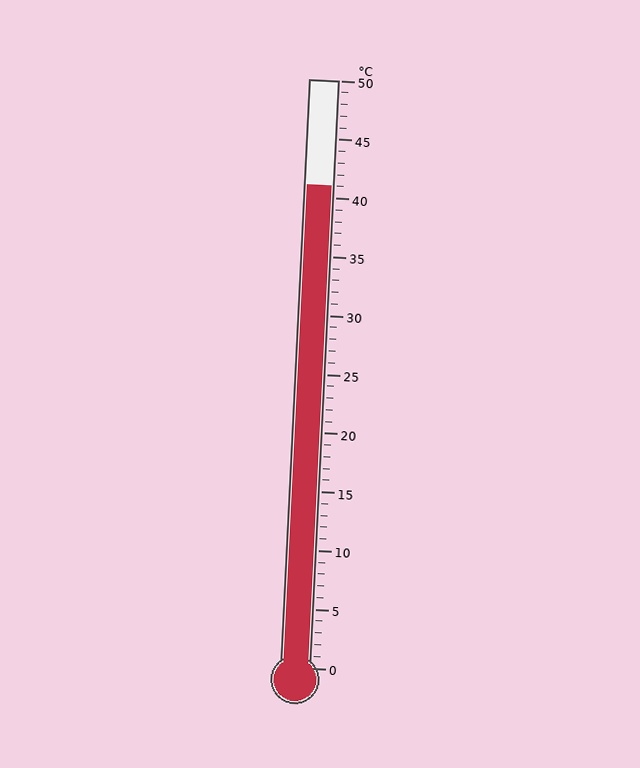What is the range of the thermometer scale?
The thermometer scale ranges from 0°C to 50°C.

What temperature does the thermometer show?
The thermometer shows approximately 41°C.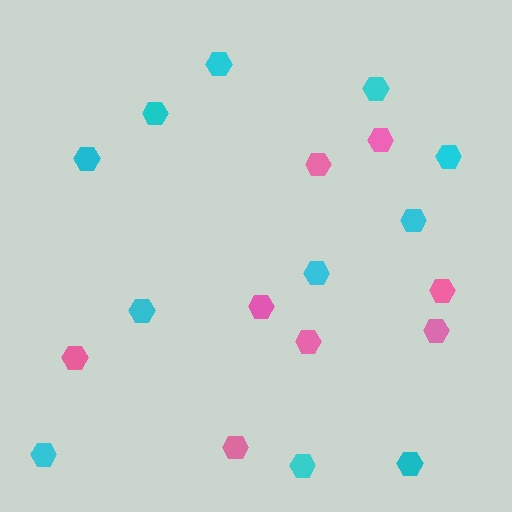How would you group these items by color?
There are 2 groups: one group of cyan hexagons (11) and one group of pink hexagons (8).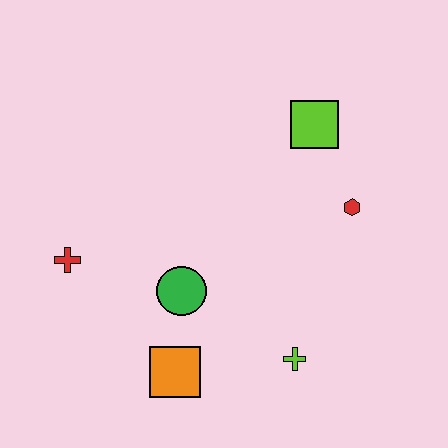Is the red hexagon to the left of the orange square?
No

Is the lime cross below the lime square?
Yes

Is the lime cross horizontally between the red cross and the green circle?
No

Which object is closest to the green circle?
The orange square is closest to the green circle.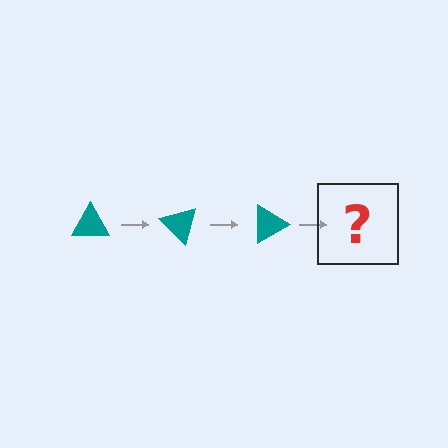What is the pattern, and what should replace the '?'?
The pattern is that the triangle rotates 45 degrees each step. The '?' should be a teal triangle rotated 135 degrees.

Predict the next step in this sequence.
The next step is a teal triangle rotated 135 degrees.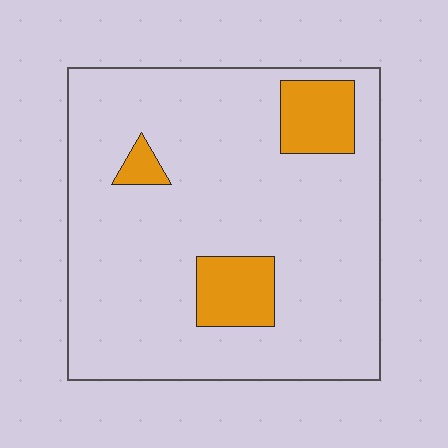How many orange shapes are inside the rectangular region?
3.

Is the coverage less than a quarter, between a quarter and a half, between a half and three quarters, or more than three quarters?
Less than a quarter.